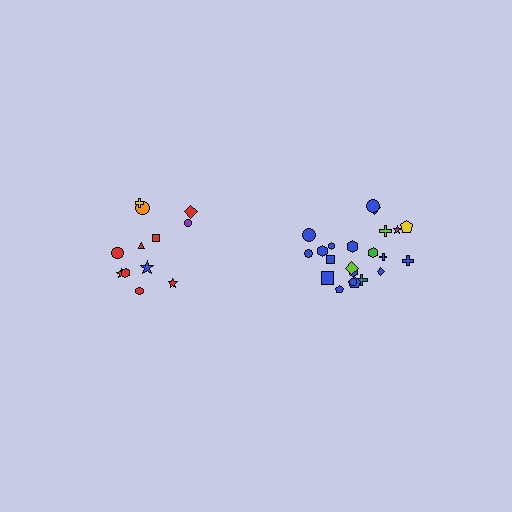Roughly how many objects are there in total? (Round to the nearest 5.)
Roughly 35 objects in total.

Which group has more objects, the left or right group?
The right group.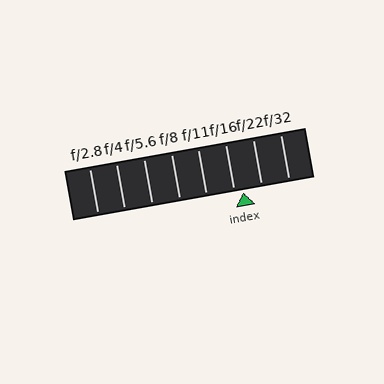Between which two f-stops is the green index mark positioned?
The index mark is between f/16 and f/22.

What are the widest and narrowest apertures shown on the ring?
The widest aperture shown is f/2.8 and the narrowest is f/32.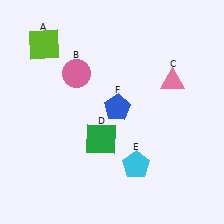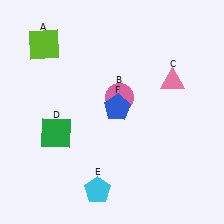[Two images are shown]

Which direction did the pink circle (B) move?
The pink circle (B) moved right.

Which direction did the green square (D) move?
The green square (D) moved left.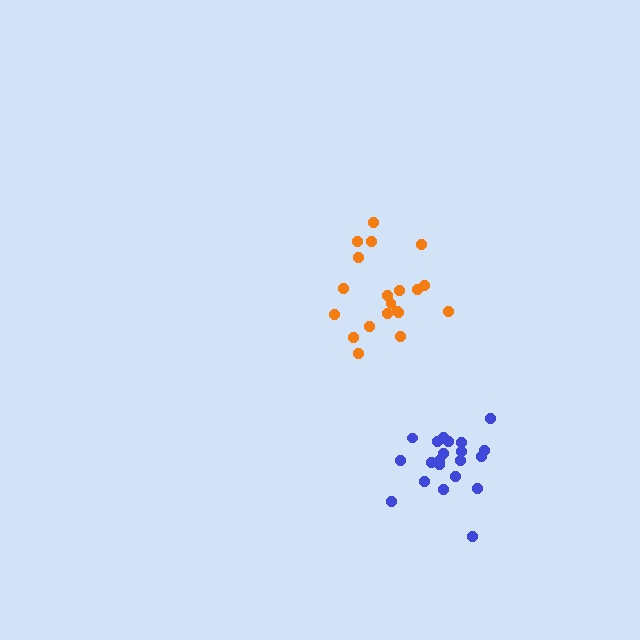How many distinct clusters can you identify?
There are 2 distinct clusters.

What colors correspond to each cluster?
The clusters are colored: orange, blue.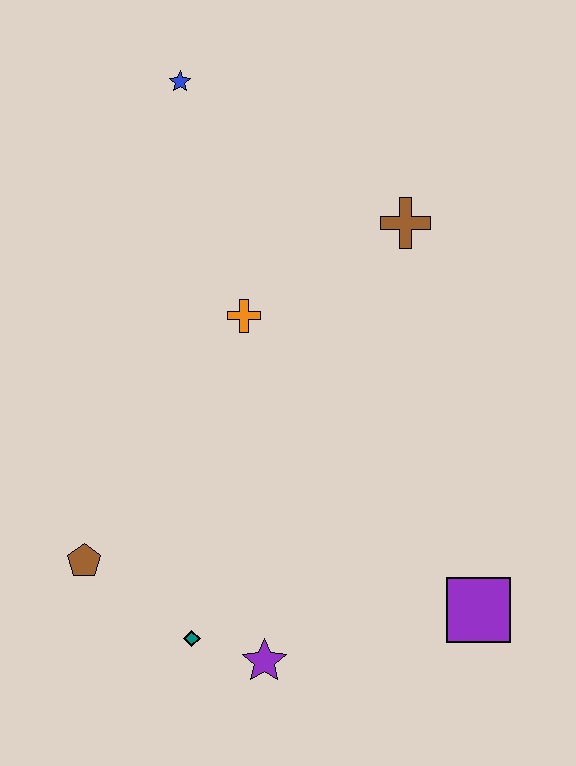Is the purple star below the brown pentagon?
Yes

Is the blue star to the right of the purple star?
No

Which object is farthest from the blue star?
The purple square is farthest from the blue star.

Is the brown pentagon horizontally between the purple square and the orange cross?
No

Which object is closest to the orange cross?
The brown cross is closest to the orange cross.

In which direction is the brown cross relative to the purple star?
The brown cross is above the purple star.